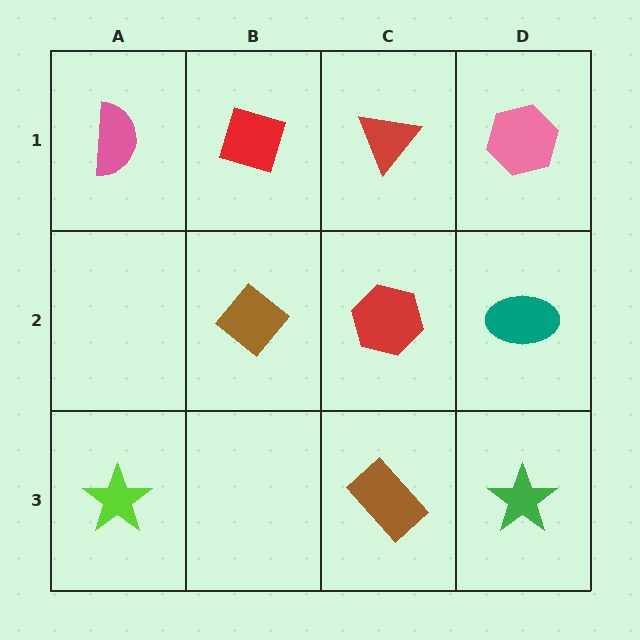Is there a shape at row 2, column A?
No, that cell is empty.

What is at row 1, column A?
A pink semicircle.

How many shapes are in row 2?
3 shapes.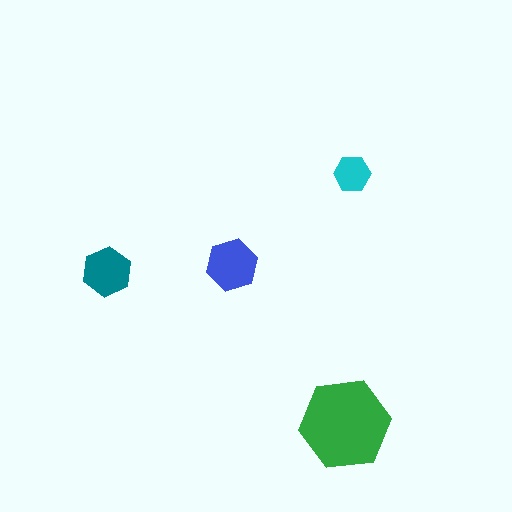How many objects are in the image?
There are 4 objects in the image.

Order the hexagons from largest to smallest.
the green one, the blue one, the teal one, the cyan one.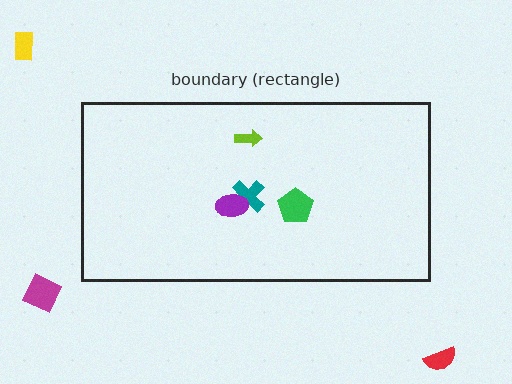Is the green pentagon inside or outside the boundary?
Inside.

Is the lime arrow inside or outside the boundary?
Inside.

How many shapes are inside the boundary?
4 inside, 3 outside.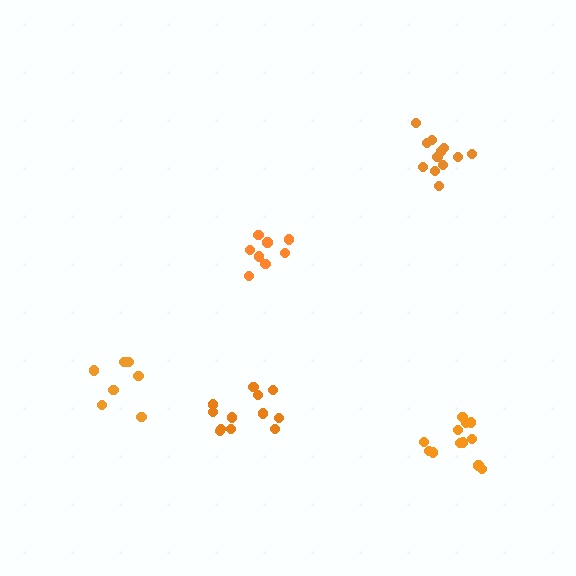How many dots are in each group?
Group 1: 12 dots, Group 2: 7 dots, Group 3: 8 dots, Group 4: 12 dots, Group 5: 12 dots (51 total).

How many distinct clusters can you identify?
There are 5 distinct clusters.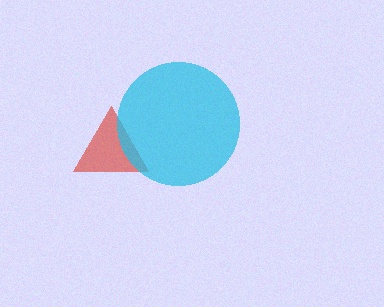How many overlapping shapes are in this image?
There are 2 overlapping shapes in the image.